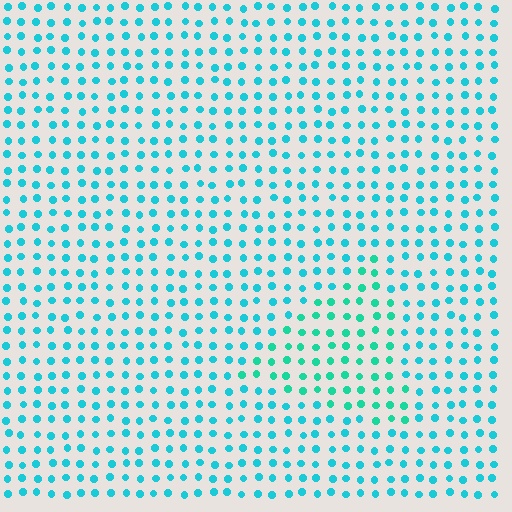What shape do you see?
I see a triangle.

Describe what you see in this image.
The image is filled with small cyan elements in a uniform arrangement. A triangle-shaped region is visible where the elements are tinted to a slightly different hue, forming a subtle color boundary.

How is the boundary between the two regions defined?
The boundary is defined purely by a slight shift in hue (about 23 degrees). Spacing, size, and orientation are identical on both sides.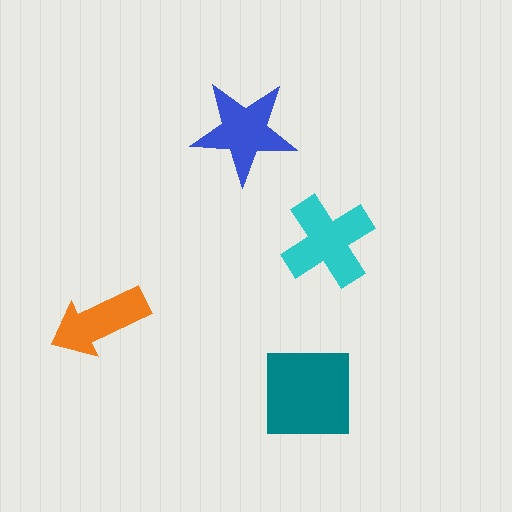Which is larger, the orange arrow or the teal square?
The teal square.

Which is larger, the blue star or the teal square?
The teal square.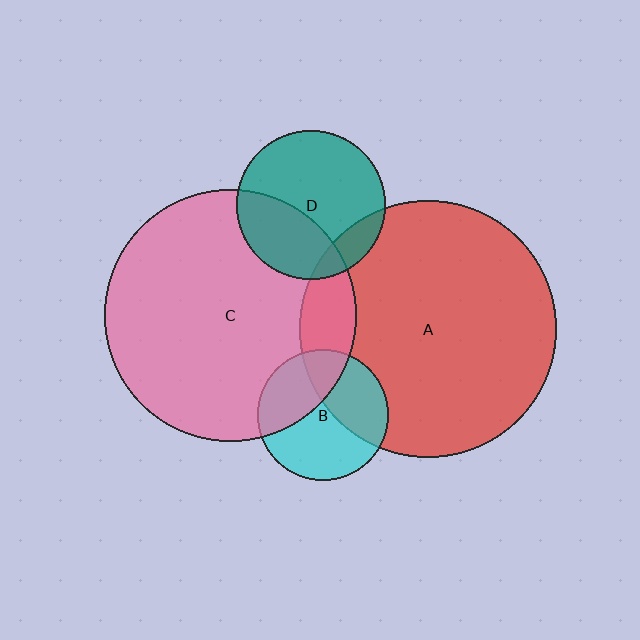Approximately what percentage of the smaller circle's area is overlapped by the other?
Approximately 15%.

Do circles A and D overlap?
Yes.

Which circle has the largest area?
Circle A (red).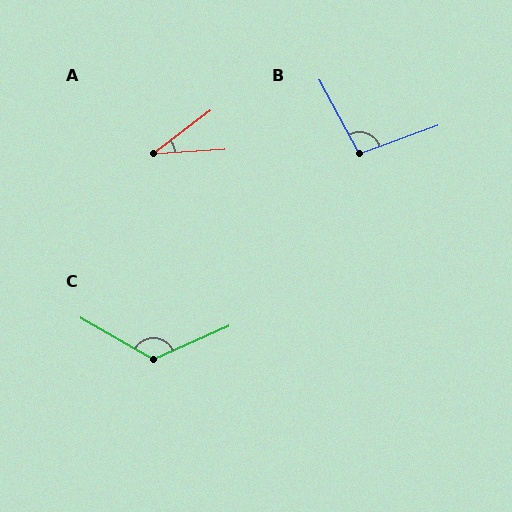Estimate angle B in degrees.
Approximately 98 degrees.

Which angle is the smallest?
A, at approximately 34 degrees.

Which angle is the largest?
C, at approximately 127 degrees.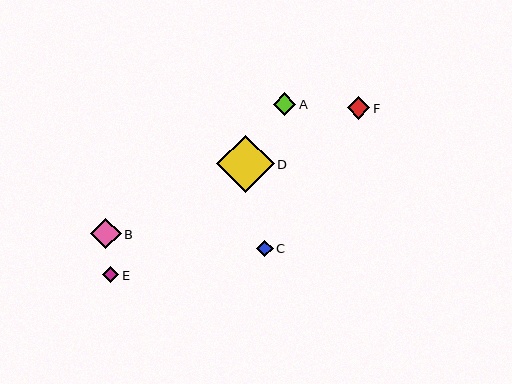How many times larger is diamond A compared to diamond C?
Diamond A is approximately 1.4 times the size of diamond C.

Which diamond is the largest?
Diamond D is the largest with a size of approximately 58 pixels.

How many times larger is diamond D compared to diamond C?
Diamond D is approximately 3.5 times the size of diamond C.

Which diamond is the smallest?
Diamond C is the smallest with a size of approximately 17 pixels.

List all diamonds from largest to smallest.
From largest to smallest: D, B, A, F, E, C.